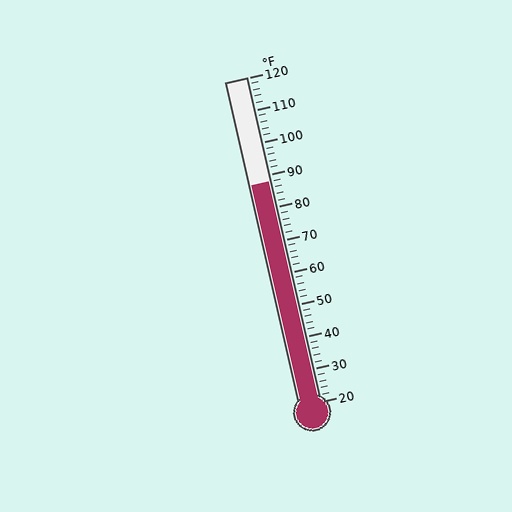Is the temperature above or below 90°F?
The temperature is below 90°F.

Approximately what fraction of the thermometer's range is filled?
The thermometer is filled to approximately 70% of its range.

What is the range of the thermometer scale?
The thermometer scale ranges from 20°F to 120°F.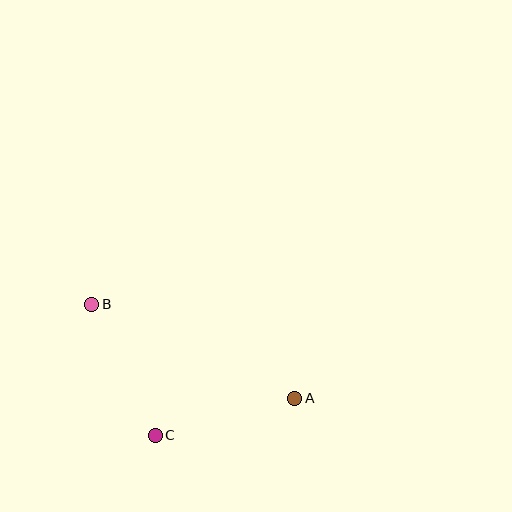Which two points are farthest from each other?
Points A and B are farthest from each other.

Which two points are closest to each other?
Points A and C are closest to each other.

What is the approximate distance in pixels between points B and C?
The distance between B and C is approximately 146 pixels.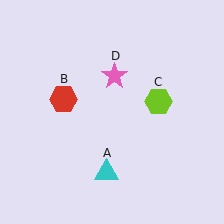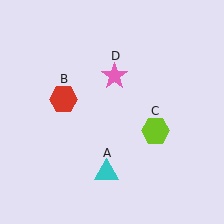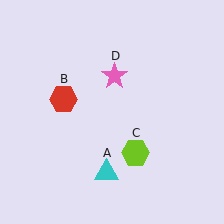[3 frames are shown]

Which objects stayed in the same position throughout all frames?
Cyan triangle (object A) and red hexagon (object B) and pink star (object D) remained stationary.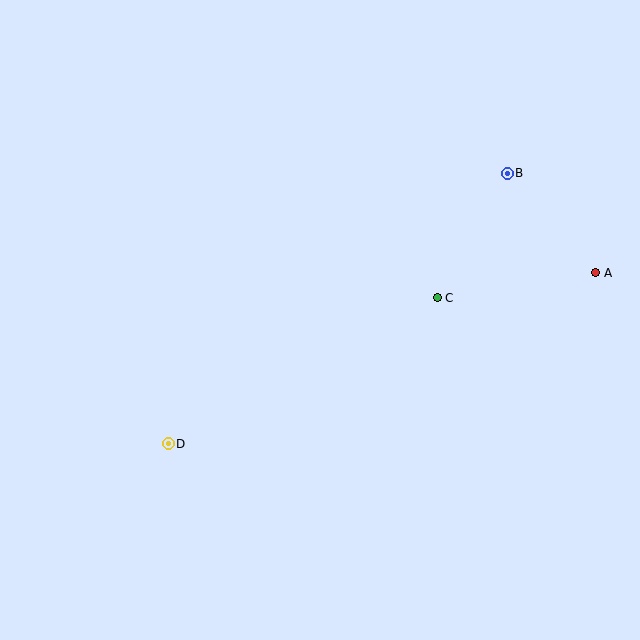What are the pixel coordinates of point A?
Point A is at (596, 273).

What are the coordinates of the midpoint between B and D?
The midpoint between B and D is at (338, 308).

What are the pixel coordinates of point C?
Point C is at (437, 298).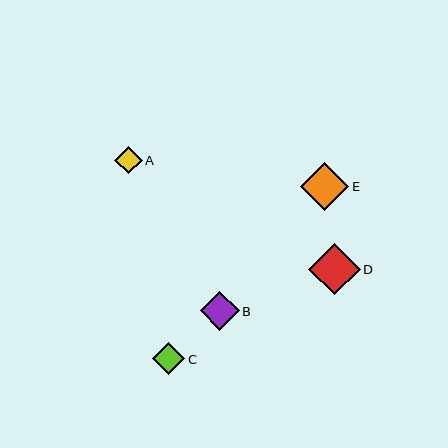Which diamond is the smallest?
Diamond A is the smallest with a size of approximately 27 pixels.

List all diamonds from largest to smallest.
From largest to smallest: D, E, B, C, A.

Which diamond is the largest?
Diamond D is the largest with a size of approximately 51 pixels.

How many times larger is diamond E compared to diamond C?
Diamond E is approximately 1.5 times the size of diamond C.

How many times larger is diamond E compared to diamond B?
Diamond E is approximately 1.2 times the size of diamond B.